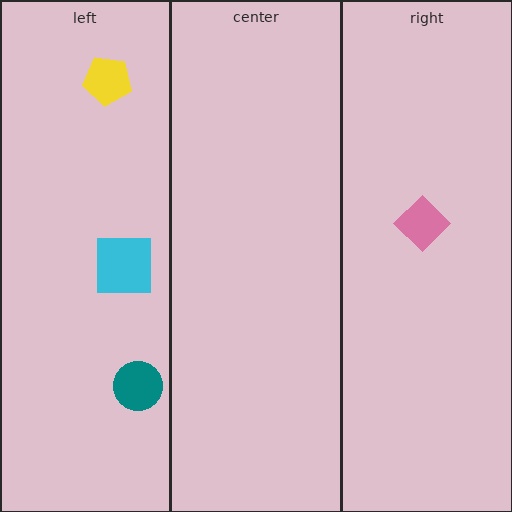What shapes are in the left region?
The cyan square, the teal circle, the yellow pentagon.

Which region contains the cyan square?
The left region.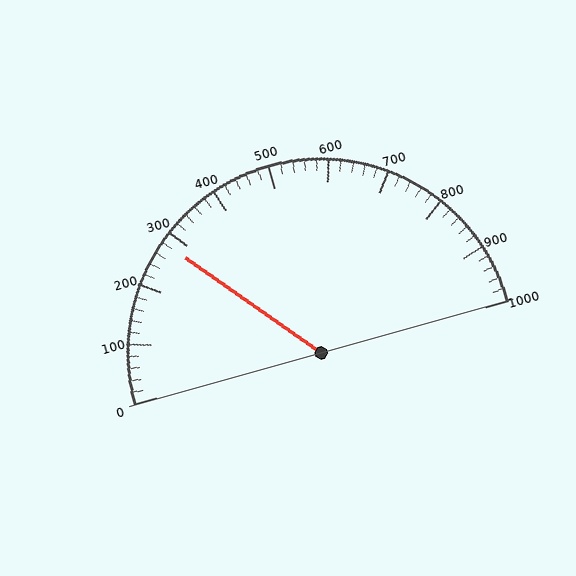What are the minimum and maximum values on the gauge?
The gauge ranges from 0 to 1000.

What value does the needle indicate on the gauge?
The needle indicates approximately 280.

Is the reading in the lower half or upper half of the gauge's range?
The reading is in the lower half of the range (0 to 1000).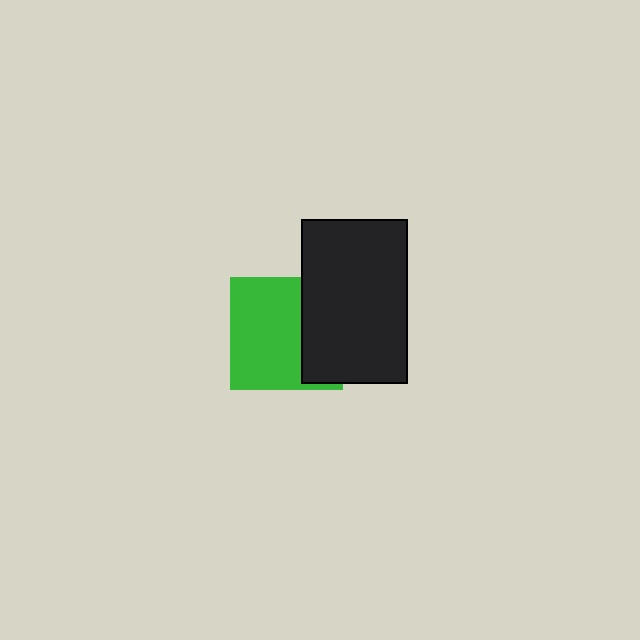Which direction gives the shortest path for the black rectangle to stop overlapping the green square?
Moving right gives the shortest separation.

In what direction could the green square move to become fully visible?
The green square could move left. That would shift it out from behind the black rectangle entirely.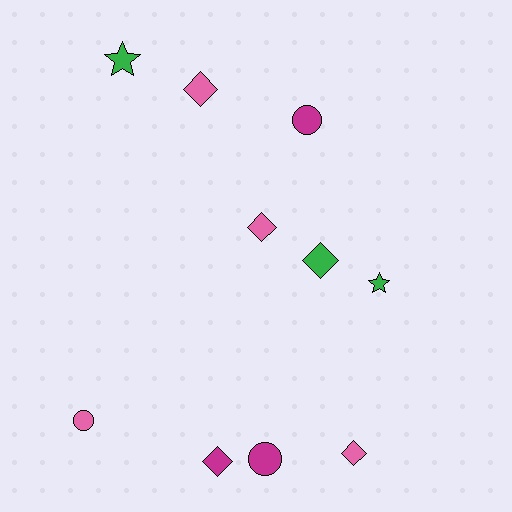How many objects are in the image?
There are 10 objects.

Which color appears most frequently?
Pink, with 4 objects.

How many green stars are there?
There are 2 green stars.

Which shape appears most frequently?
Diamond, with 5 objects.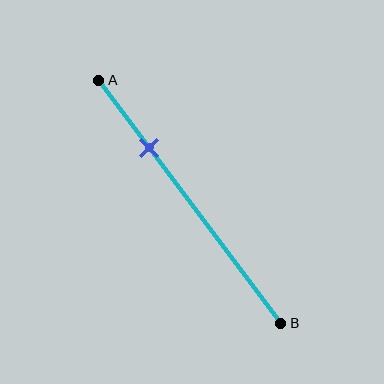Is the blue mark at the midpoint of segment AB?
No, the mark is at about 30% from A, not at the 50% midpoint.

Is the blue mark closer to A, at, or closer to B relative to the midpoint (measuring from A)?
The blue mark is closer to point A than the midpoint of segment AB.